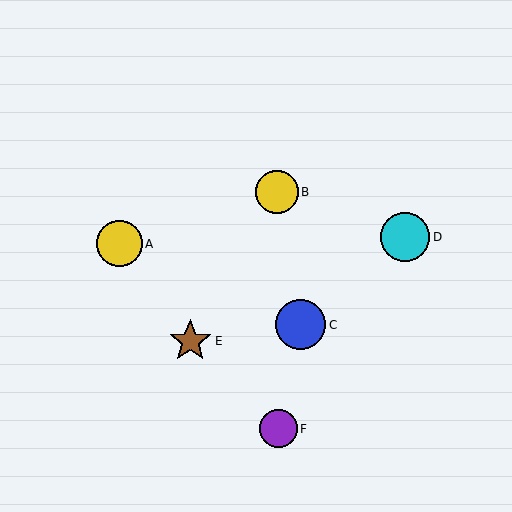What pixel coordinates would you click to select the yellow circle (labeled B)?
Click at (277, 192) to select the yellow circle B.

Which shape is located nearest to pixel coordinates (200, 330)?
The brown star (labeled E) at (190, 341) is nearest to that location.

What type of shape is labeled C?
Shape C is a blue circle.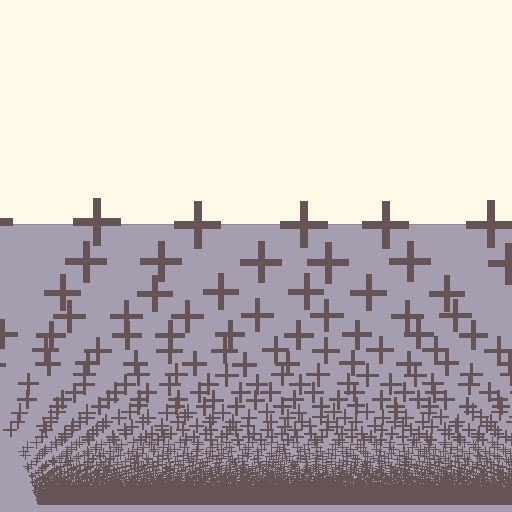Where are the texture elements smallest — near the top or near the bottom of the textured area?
Near the bottom.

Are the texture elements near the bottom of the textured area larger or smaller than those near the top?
Smaller. The gradient is inverted — elements near the bottom are smaller and denser.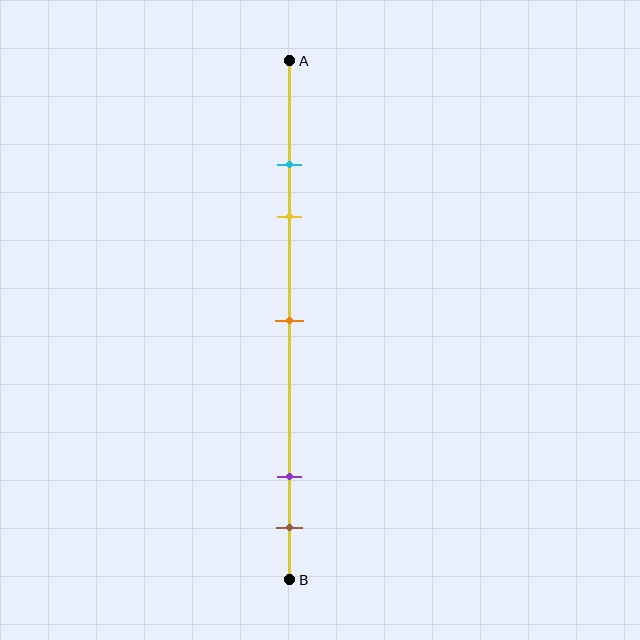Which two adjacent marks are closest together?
The cyan and yellow marks are the closest adjacent pair.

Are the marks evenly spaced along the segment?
No, the marks are not evenly spaced.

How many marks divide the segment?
There are 5 marks dividing the segment.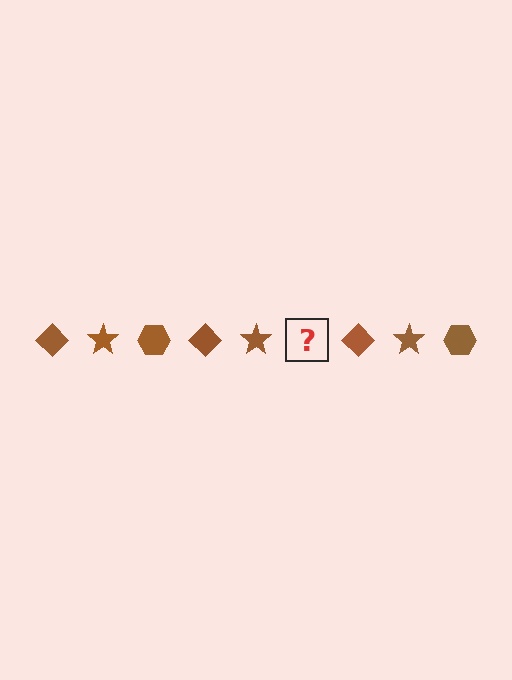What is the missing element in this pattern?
The missing element is a brown hexagon.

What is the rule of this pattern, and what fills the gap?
The rule is that the pattern cycles through diamond, star, hexagon shapes in brown. The gap should be filled with a brown hexagon.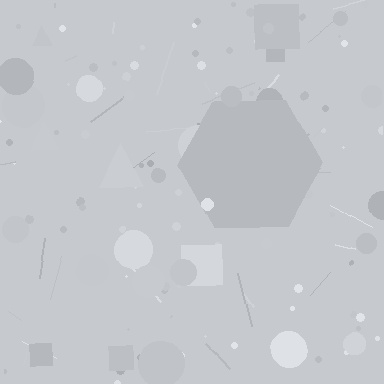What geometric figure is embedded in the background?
A hexagon is embedded in the background.